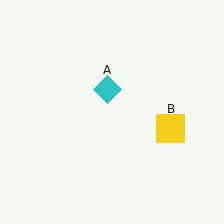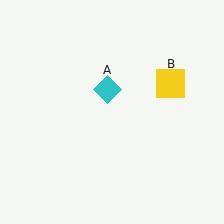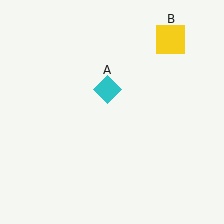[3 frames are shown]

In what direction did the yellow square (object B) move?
The yellow square (object B) moved up.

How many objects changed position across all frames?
1 object changed position: yellow square (object B).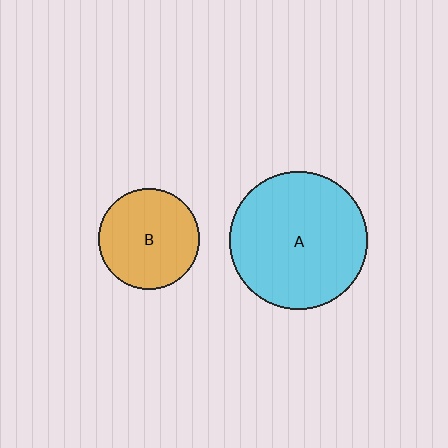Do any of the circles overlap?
No, none of the circles overlap.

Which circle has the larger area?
Circle A (cyan).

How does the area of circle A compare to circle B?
Approximately 1.9 times.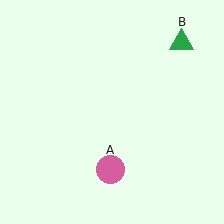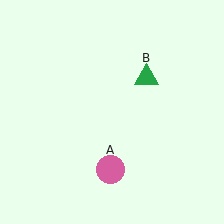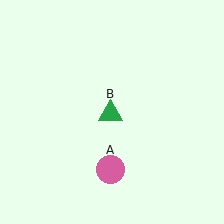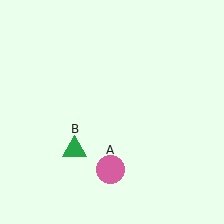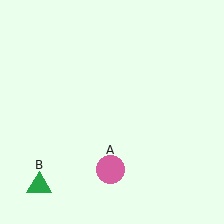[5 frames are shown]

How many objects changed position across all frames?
1 object changed position: green triangle (object B).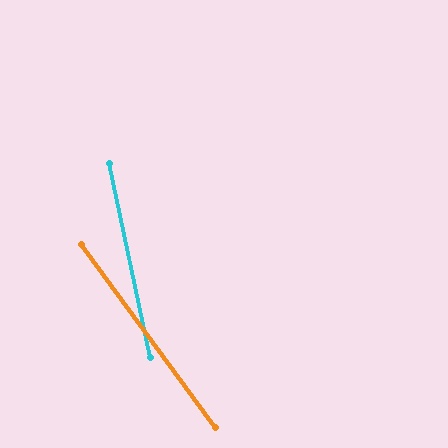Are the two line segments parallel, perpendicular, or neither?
Neither parallel nor perpendicular — they differ by about 24°.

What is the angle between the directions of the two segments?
Approximately 24 degrees.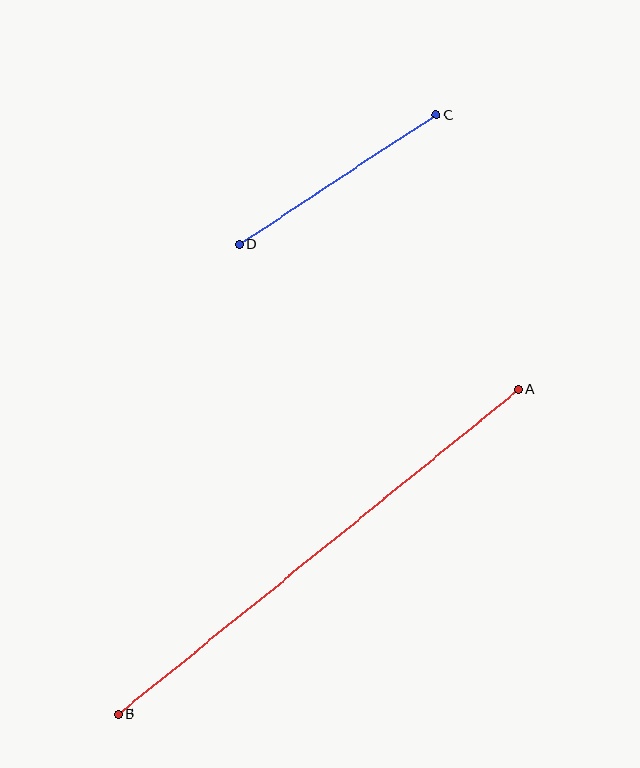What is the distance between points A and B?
The distance is approximately 515 pixels.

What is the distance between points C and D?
The distance is approximately 236 pixels.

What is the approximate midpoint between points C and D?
The midpoint is at approximately (338, 180) pixels.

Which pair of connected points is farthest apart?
Points A and B are farthest apart.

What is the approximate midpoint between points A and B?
The midpoint is at approximately (318, 552) pixels.